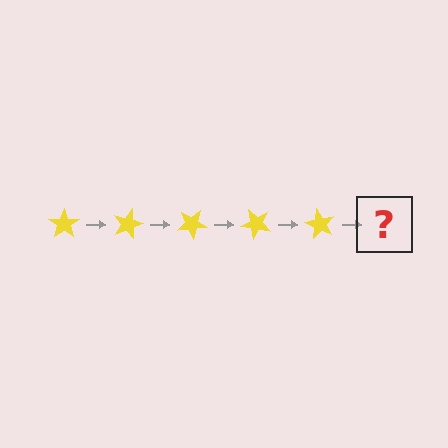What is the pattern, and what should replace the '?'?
The pattern is that the star rotates 15 degrees each step. The '?' should be a yellow star rotated 75 degrees.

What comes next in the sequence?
The next element should be a yellow star rotated 75 degrees.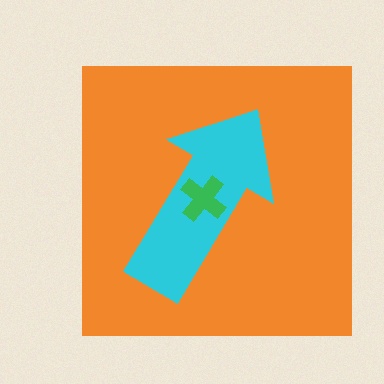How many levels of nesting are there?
3.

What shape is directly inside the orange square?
The cyan arrow.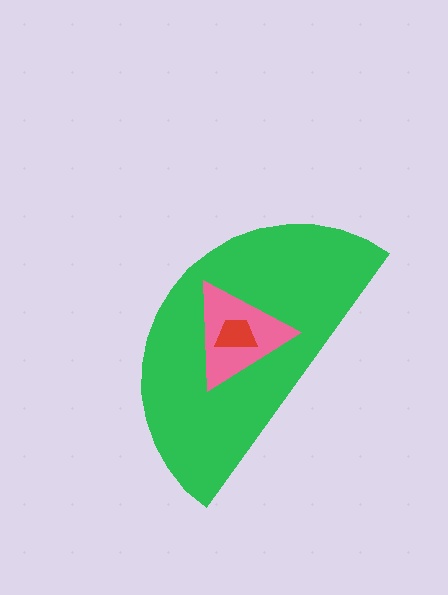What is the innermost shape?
The red trapezoid.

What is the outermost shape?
The green semicircle.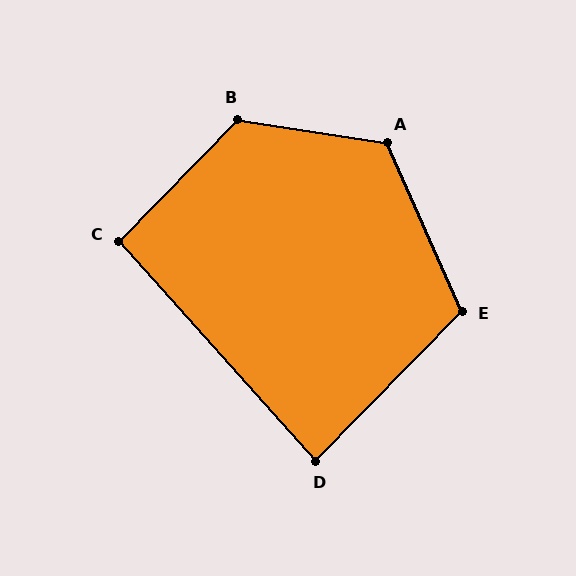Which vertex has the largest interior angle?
B, at approximately 125 degrees.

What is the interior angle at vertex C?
Approximately 94 degrees (approximately right).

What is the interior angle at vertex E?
Approximately 112 degrees (obtuse).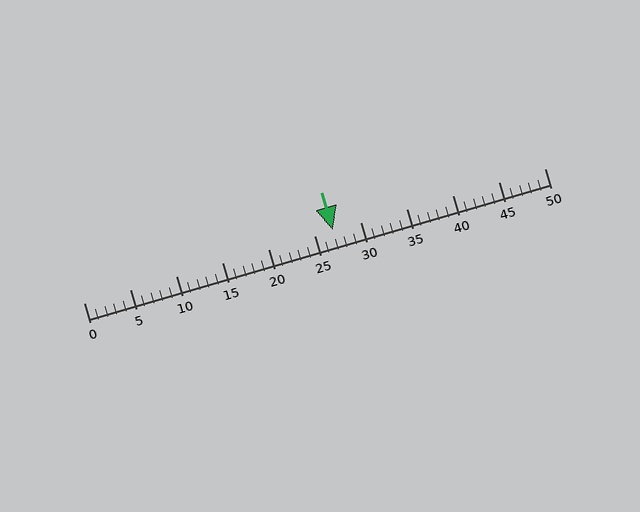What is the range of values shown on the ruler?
The ruler shows values from 0 to 50.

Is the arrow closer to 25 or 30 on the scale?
The arrow is closer to 25.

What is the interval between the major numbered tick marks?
The major tick marks are spaced 5 units apart.